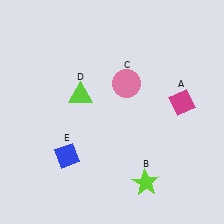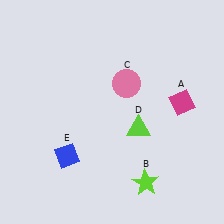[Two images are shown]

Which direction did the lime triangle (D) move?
The lime triangle (D) moved right.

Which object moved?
The lime triangle (D) moved right.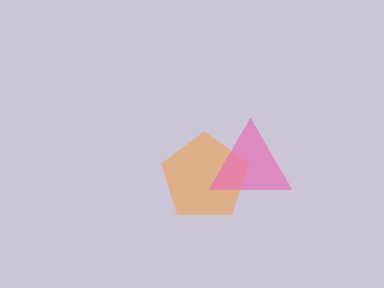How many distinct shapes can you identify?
There are 2 distinct shapes: an orange pentagon, a pink triangle.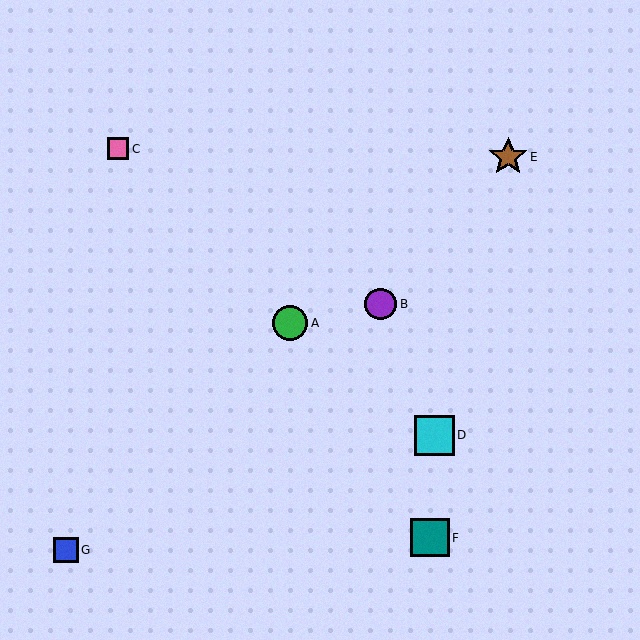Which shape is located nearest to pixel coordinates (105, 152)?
The pink square (labeled C) at (118, 149) is nearest to that location.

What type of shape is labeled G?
Shape G is a blue square.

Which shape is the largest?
The cyan square (labeled D) is the largest.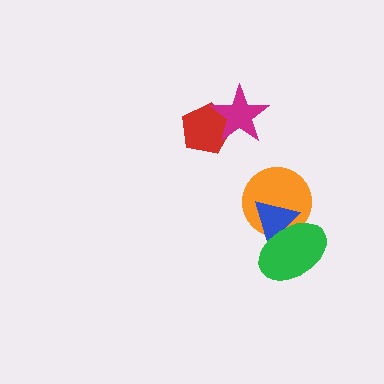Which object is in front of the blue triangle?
The green ellipse is in front of the blue triangle.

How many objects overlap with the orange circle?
2 objects overlap with the orange circle.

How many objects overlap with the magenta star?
1 object overlaps with the magenta star.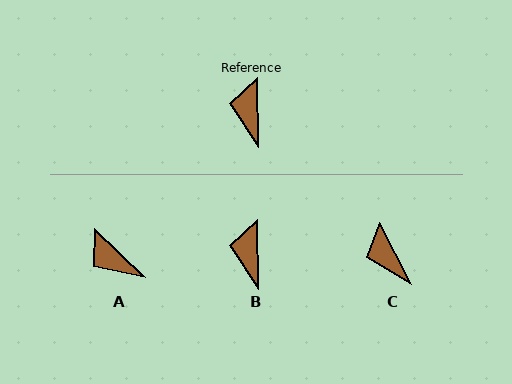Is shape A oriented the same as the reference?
No, it is off by about 45 degrees.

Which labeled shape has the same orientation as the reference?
B.